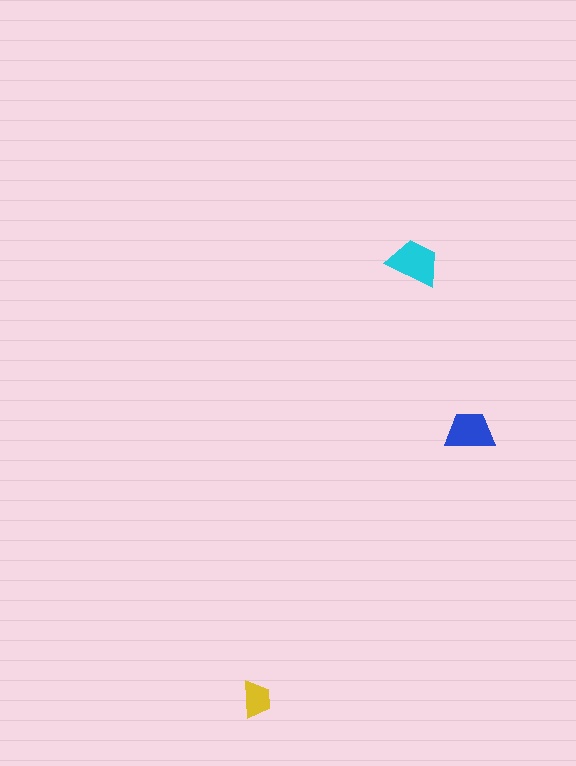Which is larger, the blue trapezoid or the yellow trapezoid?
The blue one.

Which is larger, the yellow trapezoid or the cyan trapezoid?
The cyan one.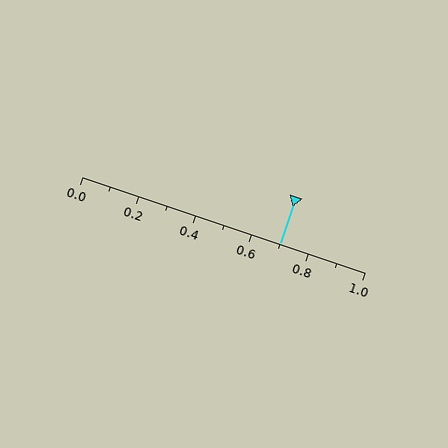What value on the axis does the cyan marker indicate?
The marker indicates approximately 0.7.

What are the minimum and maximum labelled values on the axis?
The axis runs from 0.0 to 1.0.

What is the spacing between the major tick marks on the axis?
The major ticks are spaced 0.2 apart.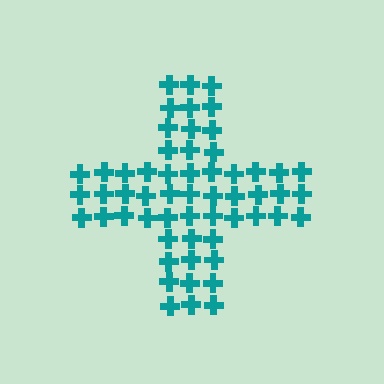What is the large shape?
The large shape is a cross.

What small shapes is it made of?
It is made of small crosses.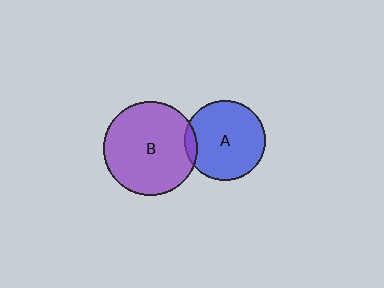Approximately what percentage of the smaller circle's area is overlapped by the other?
Approximately 5%.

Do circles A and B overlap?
Yes.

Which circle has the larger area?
Circle B (purple).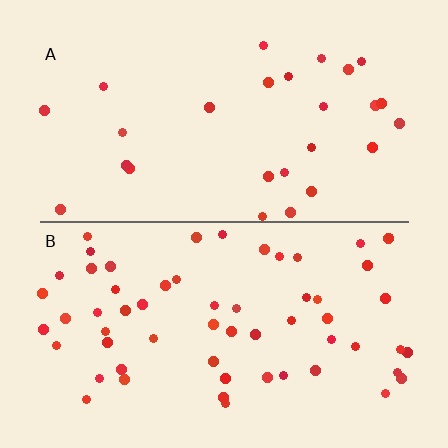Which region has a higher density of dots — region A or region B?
B (the bottom).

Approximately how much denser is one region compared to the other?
Approximately 2.2× — region B over region A.